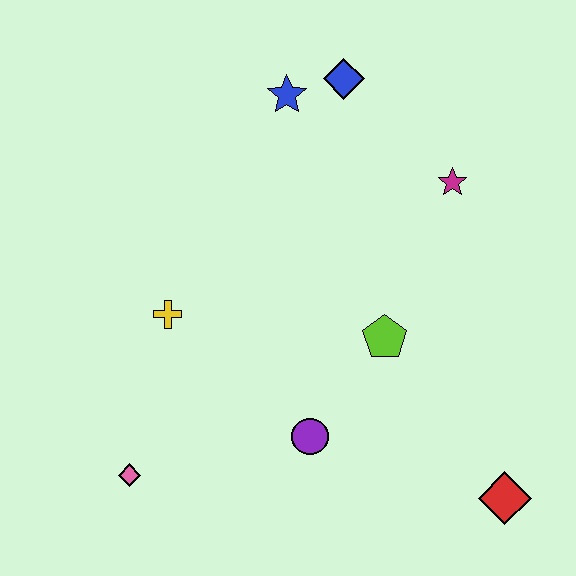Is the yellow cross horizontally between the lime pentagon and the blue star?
No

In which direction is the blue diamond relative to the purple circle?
The blue diamond is above the purple circle.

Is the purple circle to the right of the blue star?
Yes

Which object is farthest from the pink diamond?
The blue diamond is farthest from the pink diamond.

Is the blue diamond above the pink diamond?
Yes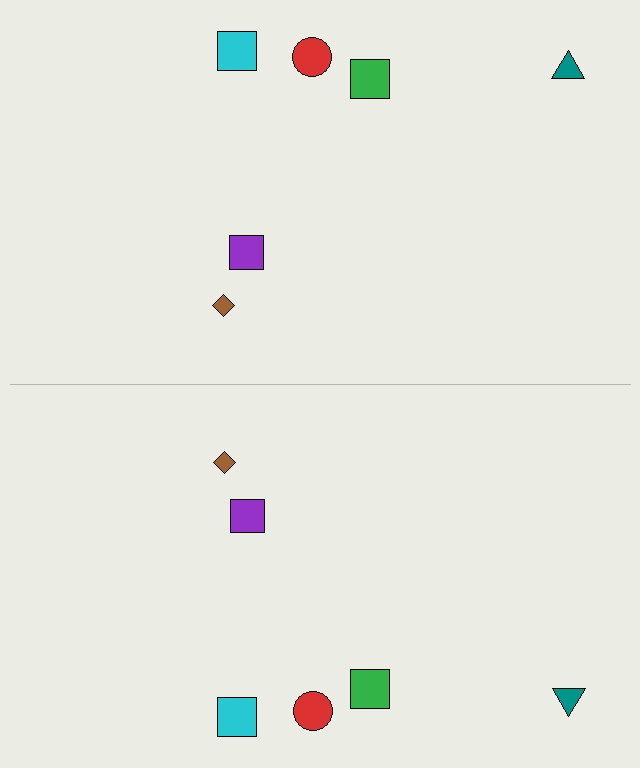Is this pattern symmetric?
Yes, this pattern has bilateral (reflection) symmetry.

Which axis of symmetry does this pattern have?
The pattern has a horizontal axis of symmetry running through the center of the image.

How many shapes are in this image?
There are 12 shapes in this image.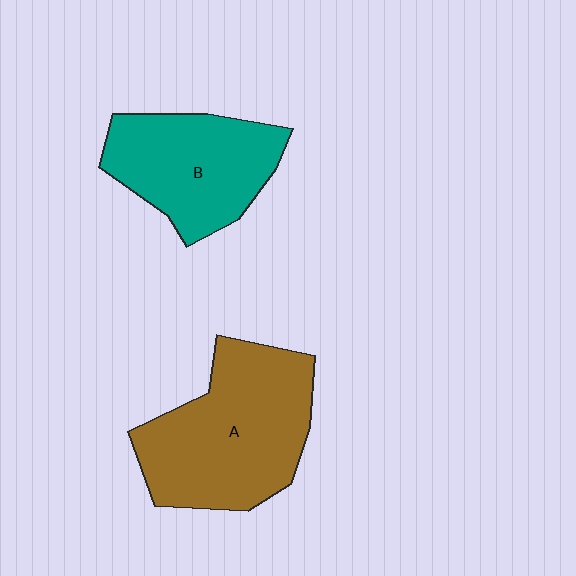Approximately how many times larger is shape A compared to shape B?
Approximately 1.3 times.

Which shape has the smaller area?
Shape B (teal).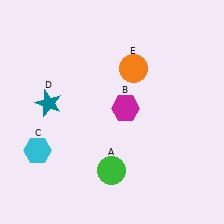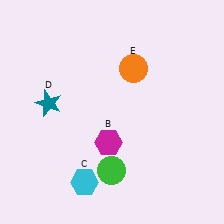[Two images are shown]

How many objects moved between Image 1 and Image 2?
2 objects moved between the two images.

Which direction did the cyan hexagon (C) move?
The cyan hexagon (C) moved right.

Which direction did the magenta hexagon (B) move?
The magenta hexagon (B) moved down.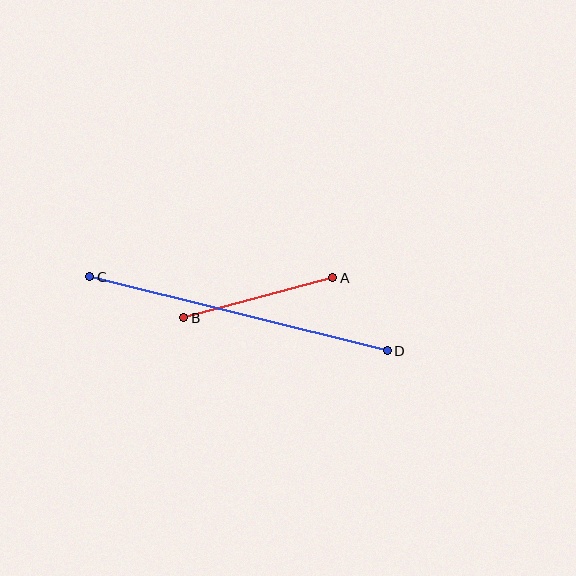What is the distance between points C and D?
The distance is approximately 307 pixels.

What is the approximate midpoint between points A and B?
The midpoint is at approximately (258, 298) pixels.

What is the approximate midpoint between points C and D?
The midpoint is at approximately (238, 314) pixels.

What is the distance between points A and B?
The distance is approximately 154 pixels.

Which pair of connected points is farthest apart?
Points C and D are farthest apart.